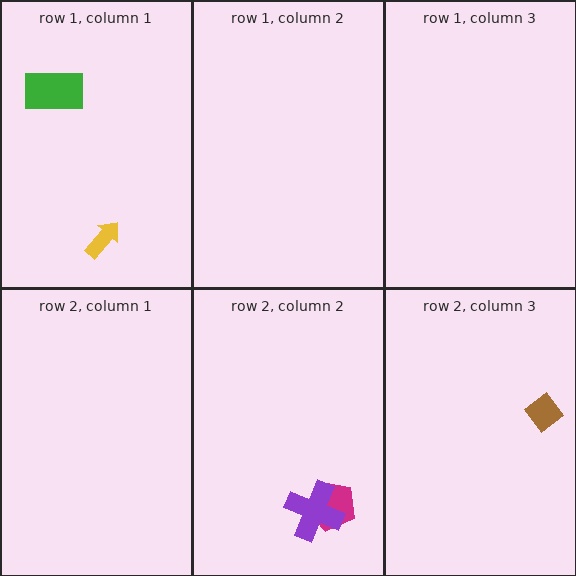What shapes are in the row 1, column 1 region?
The yellow arrow, the green rectangle.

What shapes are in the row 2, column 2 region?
The magenta pentagon, the purple cross.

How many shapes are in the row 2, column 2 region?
2.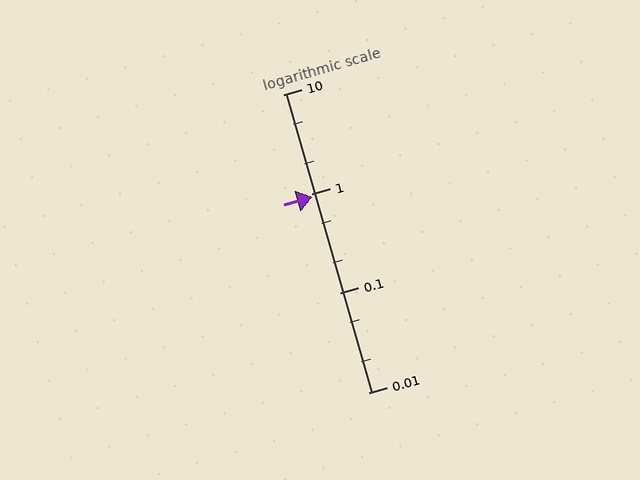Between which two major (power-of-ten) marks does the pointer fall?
The pointer is between 0.1 and 1.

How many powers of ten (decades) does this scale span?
The scale spans 3 decades, from 0.01 to 10.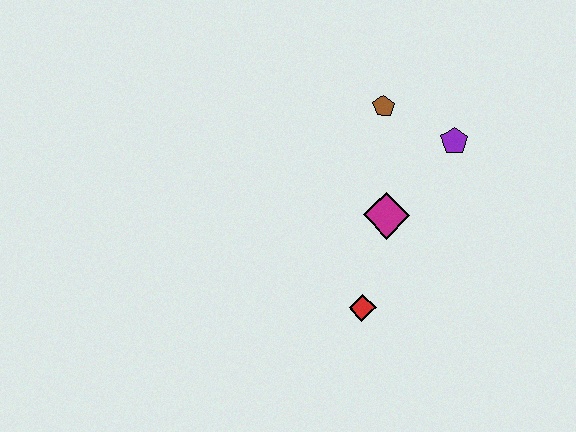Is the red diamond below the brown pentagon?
Yes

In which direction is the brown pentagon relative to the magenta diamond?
The brown pentagon is above the magenta diamond.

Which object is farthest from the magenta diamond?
The brown pentagon is farthest from the magenta diamond.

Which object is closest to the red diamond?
The magenta diamond is closest to the red diamond.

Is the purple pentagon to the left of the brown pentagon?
No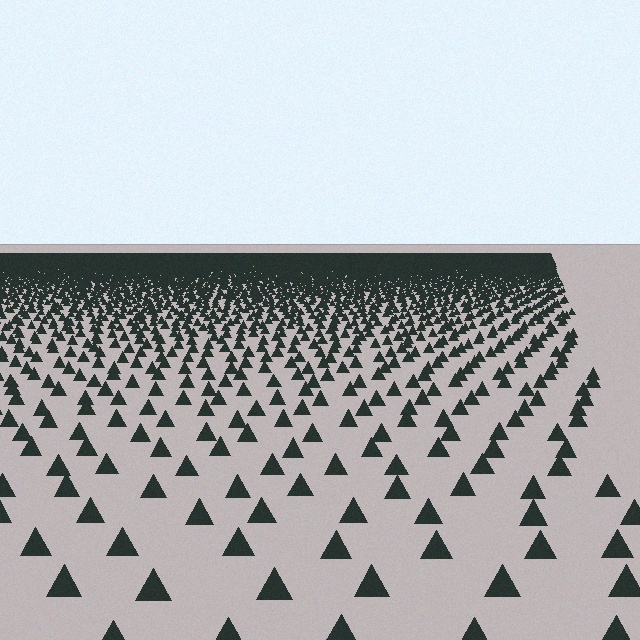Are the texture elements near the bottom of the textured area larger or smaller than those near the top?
Larger. Near the bottom, elements are closer to the viewer and appear at a bigger on-screen size.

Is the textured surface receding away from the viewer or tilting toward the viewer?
The surface is receding away from the viewer. Texture elements get smaller and denser toward the top.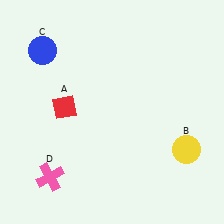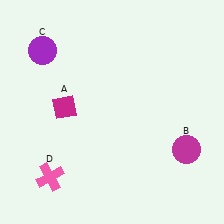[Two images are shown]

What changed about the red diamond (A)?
In Image 1, A is red. In Image 2, it changed to magenta.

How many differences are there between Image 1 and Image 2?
There are 3 differences between the two images.